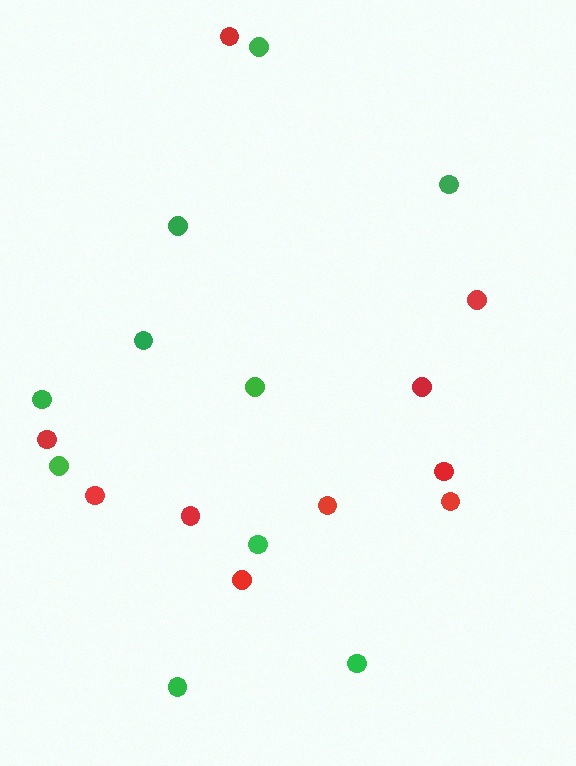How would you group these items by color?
There are 2 groups: one group of green circles (10) and one group of red circles (10).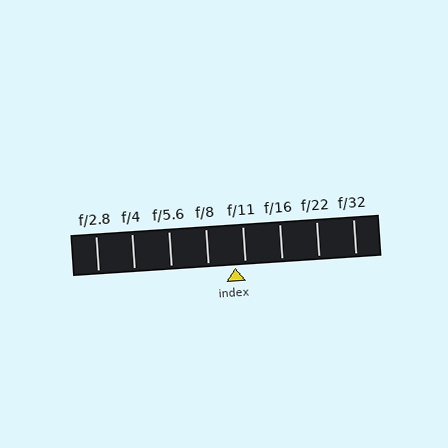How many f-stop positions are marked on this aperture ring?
There are 8 f-stop positions marked.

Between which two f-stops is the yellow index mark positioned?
The index mark is between f/8 and f/11.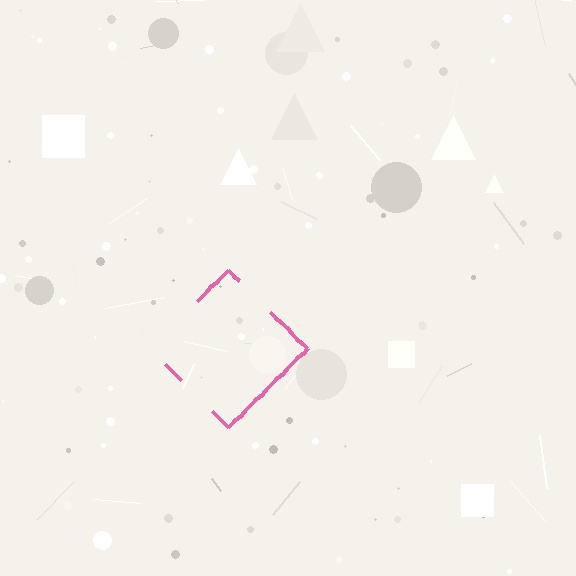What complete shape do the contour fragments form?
The contour fragments form a diamond.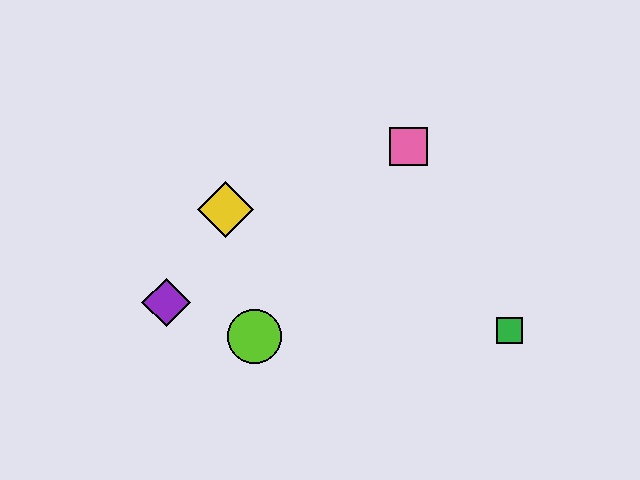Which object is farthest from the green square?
The purple diamond is farthest from the green square.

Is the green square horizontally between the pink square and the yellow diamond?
No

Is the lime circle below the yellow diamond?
Yes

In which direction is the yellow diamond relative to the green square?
The yellow diamond is to the left of the green square.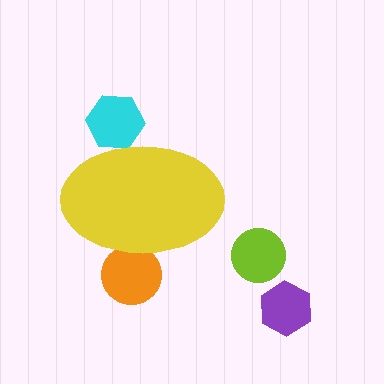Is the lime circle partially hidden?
No, the lime circle is fully visible.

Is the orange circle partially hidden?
Yes, the orange circle is partially hidden behind the yellow ellipse.